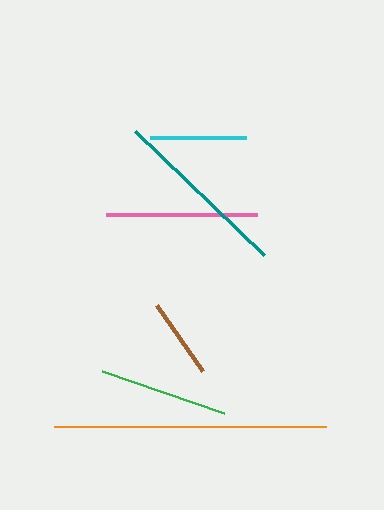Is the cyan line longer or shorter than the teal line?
The teal line is longer than the cyan line.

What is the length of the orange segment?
The orange segment is approximately 271 pixels long.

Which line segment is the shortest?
The brown line is the shortest at approximately 81 pixels.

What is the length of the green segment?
The green segment is approximately 129 pixels long.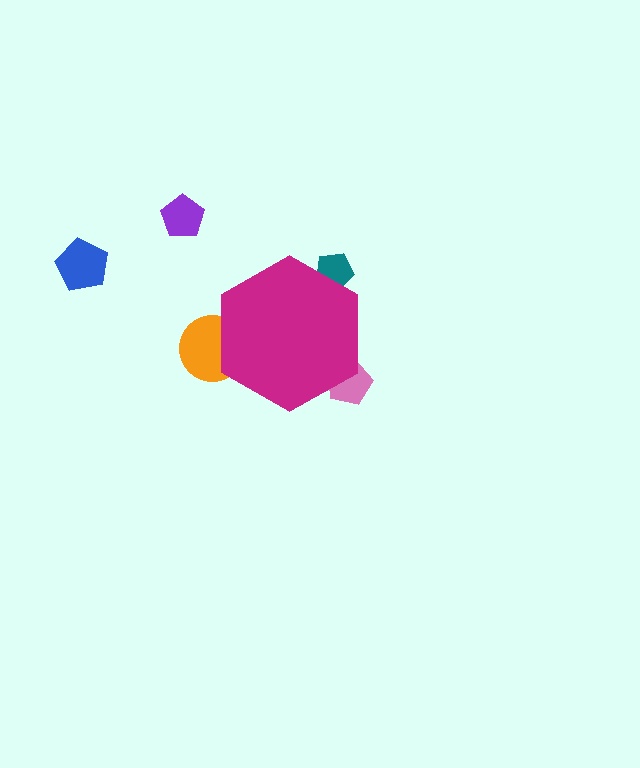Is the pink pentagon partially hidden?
Yes, the pink pentagon is partially hidden behind the magenta hexagon.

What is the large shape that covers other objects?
A magenta hexagon.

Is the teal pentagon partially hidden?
Yes, the teal pentagon is partially hidden behind the magenta hexagon.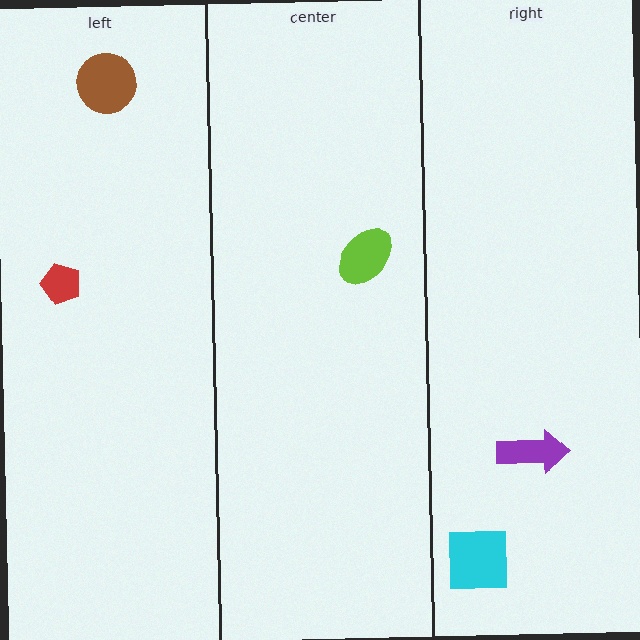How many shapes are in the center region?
1.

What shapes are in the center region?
The lime ellipse.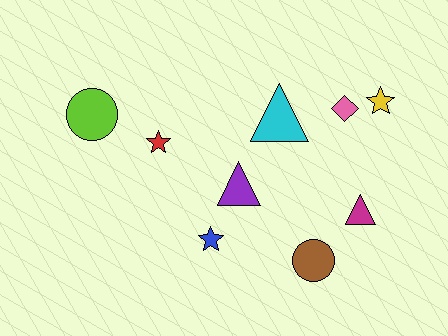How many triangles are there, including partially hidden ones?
There are 3 triangles.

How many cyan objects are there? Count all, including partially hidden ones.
There is 1 cyan object.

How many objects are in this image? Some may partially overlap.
There are 9 objects.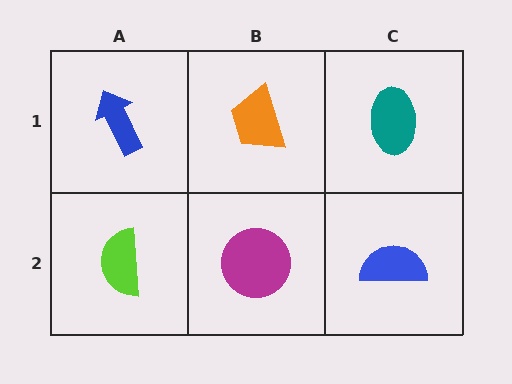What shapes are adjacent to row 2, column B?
An orange trapezoid (row 1, column B), a lime semicircle (row 2, column A), a blue semicircle (row 2, column C).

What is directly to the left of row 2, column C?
A magenta circle.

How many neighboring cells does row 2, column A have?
2.